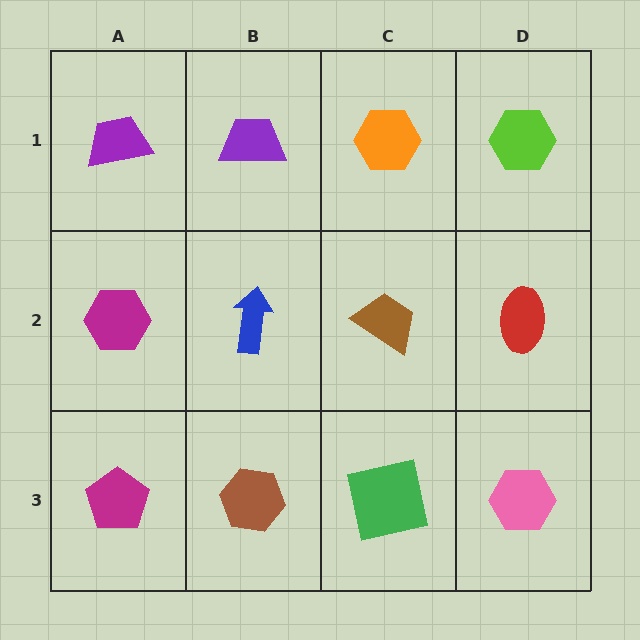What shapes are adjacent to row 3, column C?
A brown trapezoid (row 2, column C), a brown hexagon (row 3, column B), a pink hexagon (row 3, column D).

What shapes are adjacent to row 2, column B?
A purple trapezoid (row 1, column B), a brown hexagon (row 3, column B), a magenta hexagon (row 2, column A), a brown trapezoid (row 2, column C).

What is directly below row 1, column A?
A magenta hexagon.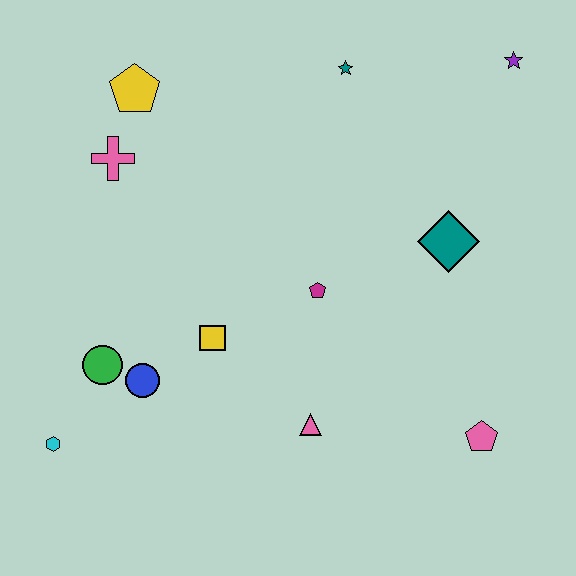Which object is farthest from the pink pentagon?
The yellow pentagon is farthest from the pink pentagon.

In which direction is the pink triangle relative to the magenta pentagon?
The pink triangle is below the magenta pentagon.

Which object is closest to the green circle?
The blue circle is closest to the green circle.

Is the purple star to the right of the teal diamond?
Yes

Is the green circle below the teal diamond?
Yes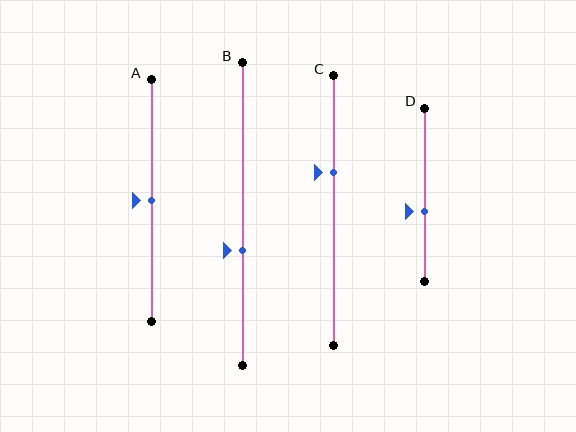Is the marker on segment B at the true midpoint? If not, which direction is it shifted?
No, the marker on segment B is shifted downward by about 12% of the segment length.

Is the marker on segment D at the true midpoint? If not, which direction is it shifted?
No, the marker on segment D is shifted downward by about 10% of the segment length.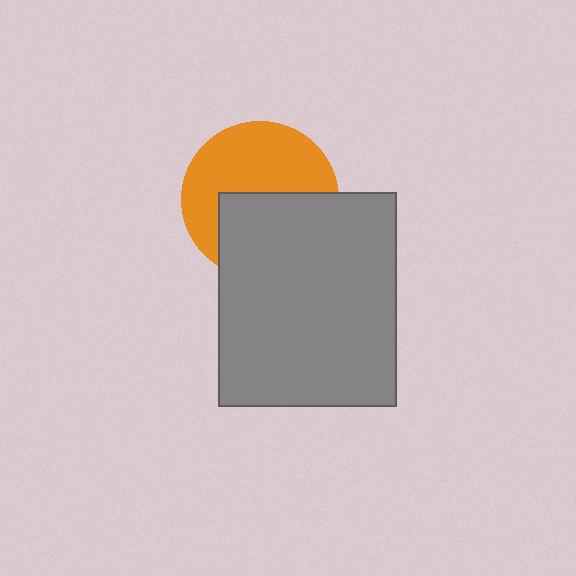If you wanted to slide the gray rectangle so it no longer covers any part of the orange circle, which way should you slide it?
Slide it down — that is the most direct way to separate the two shapes.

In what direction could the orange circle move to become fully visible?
The orange circle could move up. That would shift it out from behind the gray rectangle entirely.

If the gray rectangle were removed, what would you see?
You would see the complete orange circle.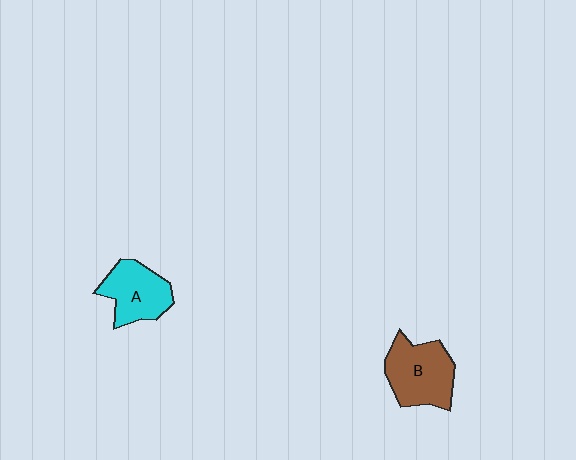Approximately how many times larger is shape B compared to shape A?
Approximately 1.2 times.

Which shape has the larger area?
Shape B (brown).